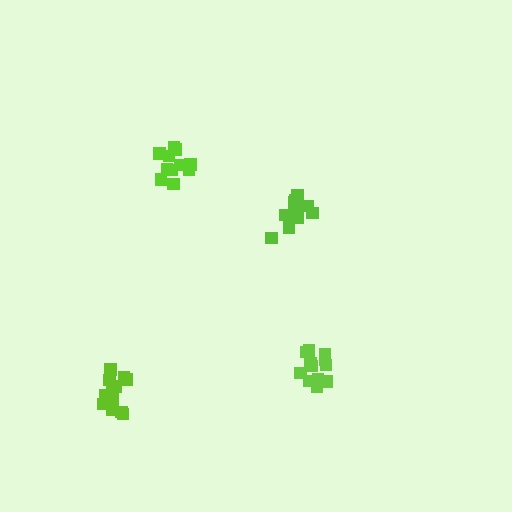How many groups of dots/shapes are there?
There are 4 groups.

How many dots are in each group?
Group 1: 11 dots, Group 2: 12 dots, Group 3: 13 dots, Group 4: 14 dots (50 total).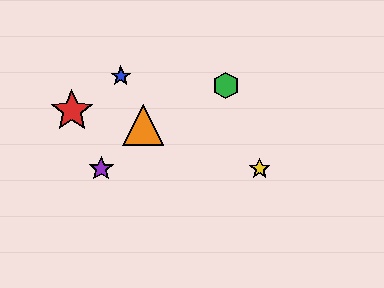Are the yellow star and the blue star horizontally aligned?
No, the yellow star is at y≈169 and the blue star is at y≈76.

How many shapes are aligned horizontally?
2 shapes (the yellow star, the purple star) are aligned horizontally.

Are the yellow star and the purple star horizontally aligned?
Yes, both are at y≈169.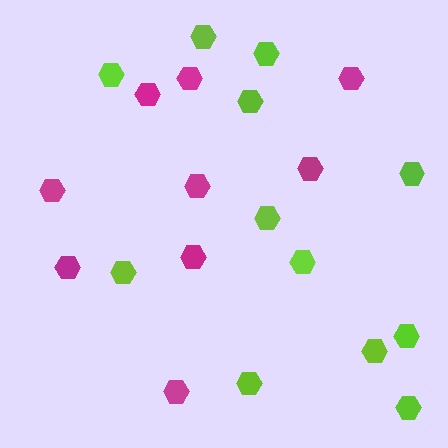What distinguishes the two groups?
There are 2 groups: one group of lime hexagons (12) and one group of magenta hexagons (9).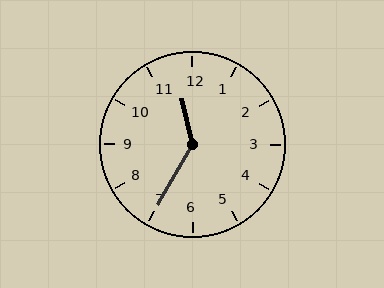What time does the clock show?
11:35.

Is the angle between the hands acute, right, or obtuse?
It is obtuse.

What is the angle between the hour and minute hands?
Approximately 138 degrees.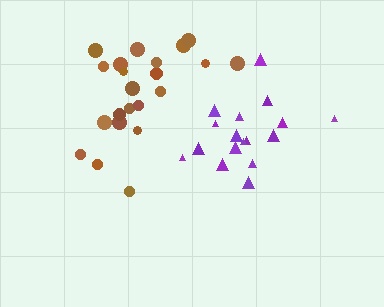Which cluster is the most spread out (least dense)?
Brown.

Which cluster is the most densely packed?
Purple.